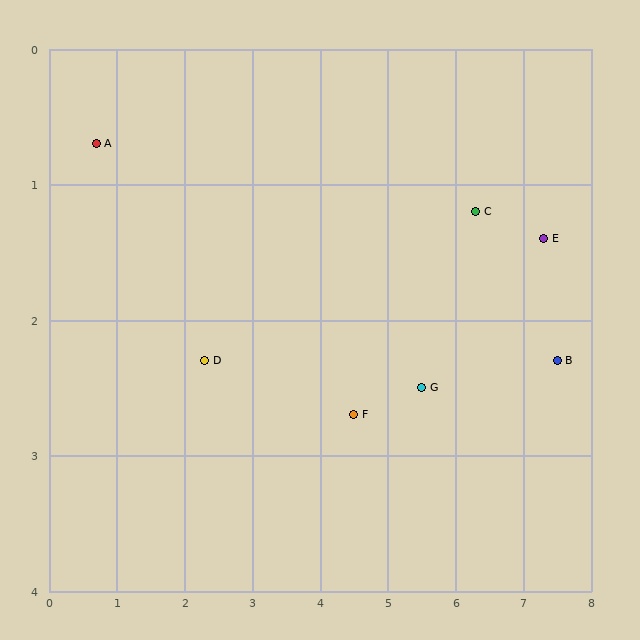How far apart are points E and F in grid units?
Points E and F are about 3.1 grid units apart.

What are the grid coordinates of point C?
Point C is at approximately (6.3, 1.2).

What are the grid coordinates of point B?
Point B is at approximately (7.5, 2.3).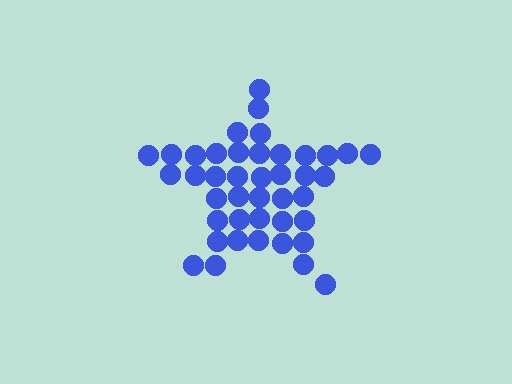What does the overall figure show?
The overall figure shows a star.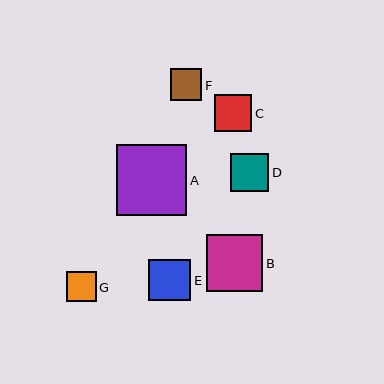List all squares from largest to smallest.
From largest to smallest: A, B, E, D, C, F, G.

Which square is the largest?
Square A is the largest with a size of approximately 71 pixels.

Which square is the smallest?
Square G is the smallest with a size of approximately 30 pixels.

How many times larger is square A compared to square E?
Square A is approximately 1.7 times the size of square E.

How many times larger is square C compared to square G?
Square C is approximately 1.2 times the size of square G.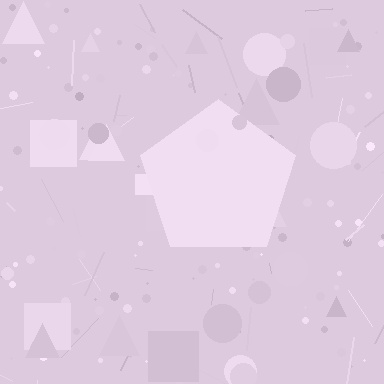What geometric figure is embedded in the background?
A pentagon is embedded in the background.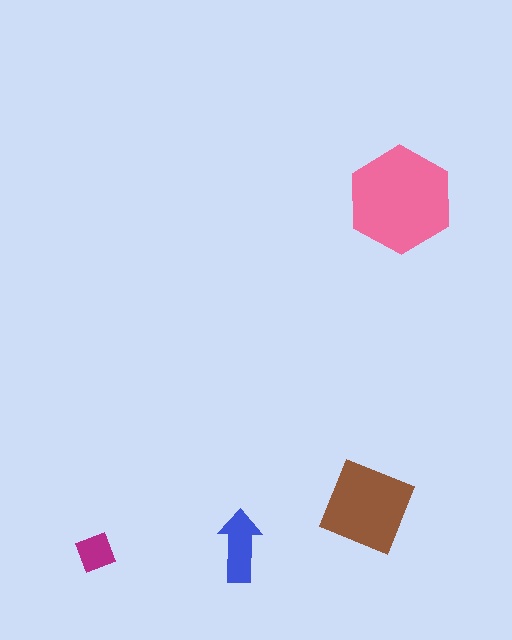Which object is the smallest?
The magenta square.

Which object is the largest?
The pink hexagon.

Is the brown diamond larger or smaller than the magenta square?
Larger.